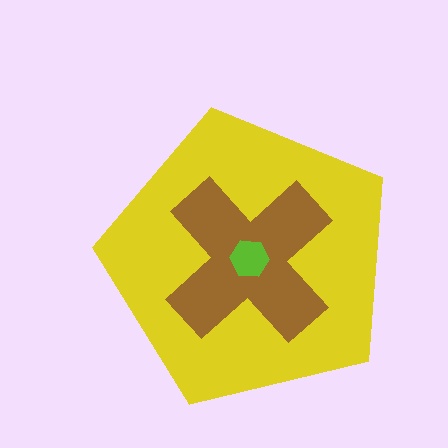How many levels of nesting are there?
3.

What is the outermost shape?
The yellow pentagon.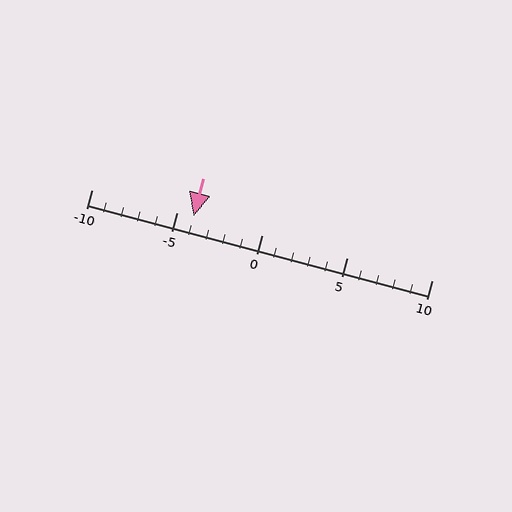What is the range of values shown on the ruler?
The ruler shows values from -10 to 10.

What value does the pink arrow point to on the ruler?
The pink arrow points to approximately -4.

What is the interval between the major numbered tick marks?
The major tick marks are spaced 5 units apart.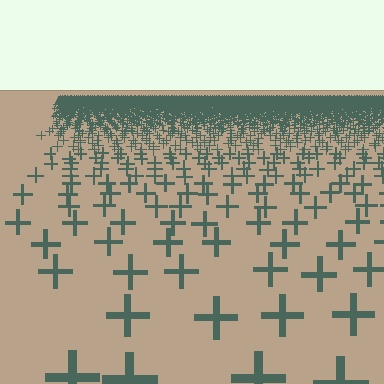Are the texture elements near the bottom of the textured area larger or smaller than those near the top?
Larger. Near the bottom, elements are closer to the viewer and appear at a bigger on-screen size.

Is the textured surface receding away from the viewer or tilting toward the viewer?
The surface is receding away from the viewer. Texture elements get smaller and denser toward the top.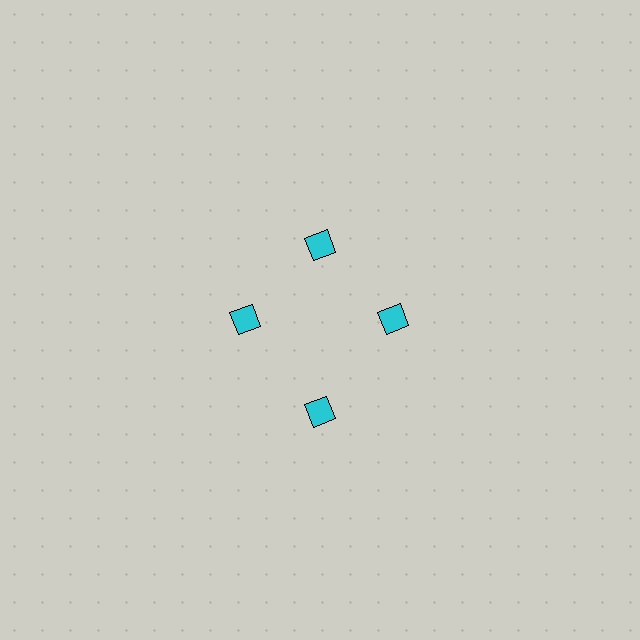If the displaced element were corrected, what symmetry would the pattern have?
It would have 4-fold rotational symmetry — the pattern would map onto itself every 90 degrees.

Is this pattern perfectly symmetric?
No. The 4 cyan squares are arranged in a ring, but one element near the 6 o'clock position is pushed outward from the center, breaking the 4-fold rotational symmetry.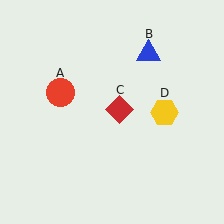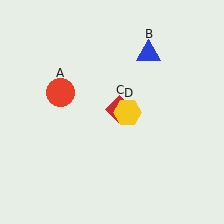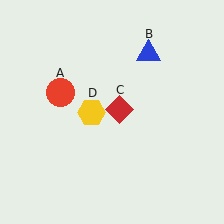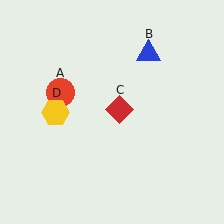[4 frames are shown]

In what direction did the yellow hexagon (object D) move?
The yellow hexagon (object D) moved left.